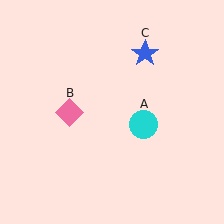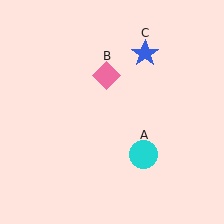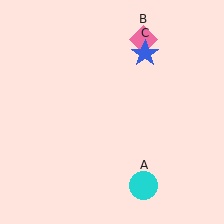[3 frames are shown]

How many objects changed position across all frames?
2 objects changed position: cyan circle (object A), pink diamond (object B).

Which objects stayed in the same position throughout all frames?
Blue star (object C) remained stationary.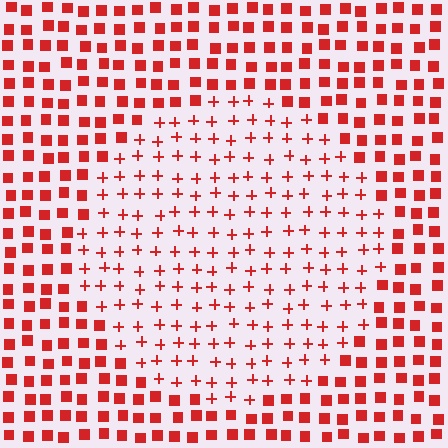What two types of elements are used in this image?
The image uses plus signs inside the circle region and squares outside it.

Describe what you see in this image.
The image is filled with small red elements arranged in a uniform grid. A circle-shaped region contains plus signs, while the surrounding area contains squares. The boundary is defined purely by the change in element shape.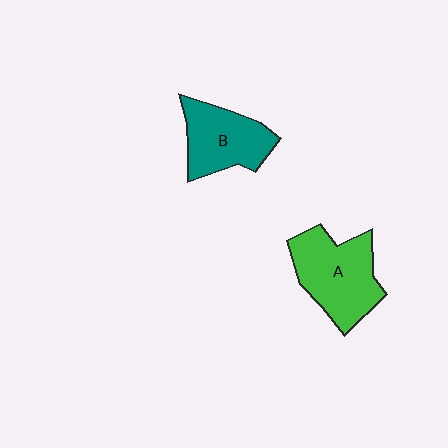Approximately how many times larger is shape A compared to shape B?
Approximately 1.2 times.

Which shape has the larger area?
Shape A (green).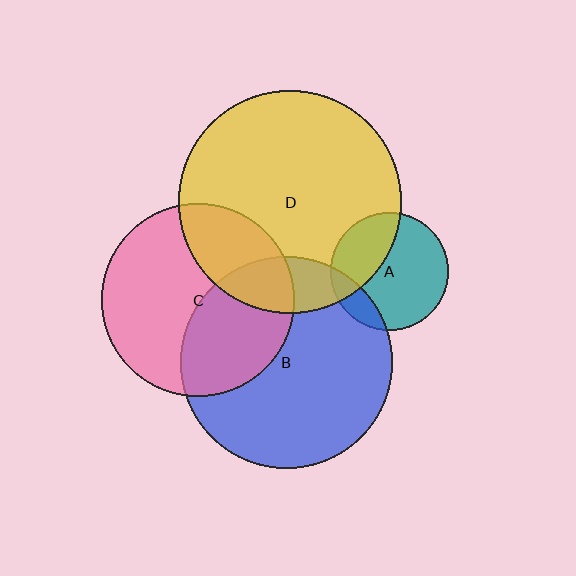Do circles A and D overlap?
Yes.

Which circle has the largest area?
Circle D (yellow).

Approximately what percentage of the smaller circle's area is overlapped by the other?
Approximately 35%.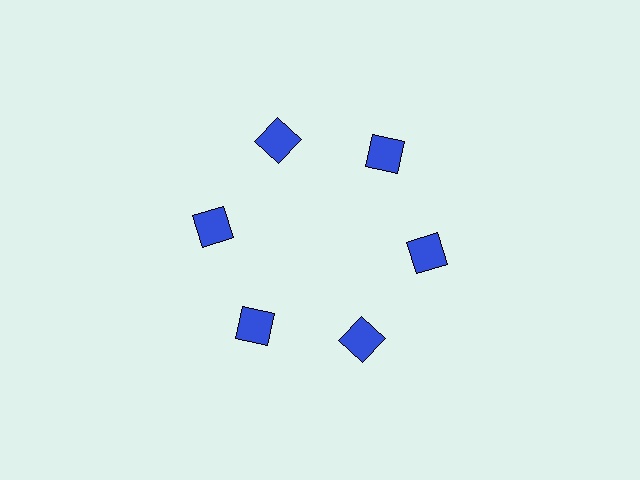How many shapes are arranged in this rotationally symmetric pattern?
There are 6 shapes, arranged in 6 groups of 1.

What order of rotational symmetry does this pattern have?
This pattern has 6-fold rotational symmetry.